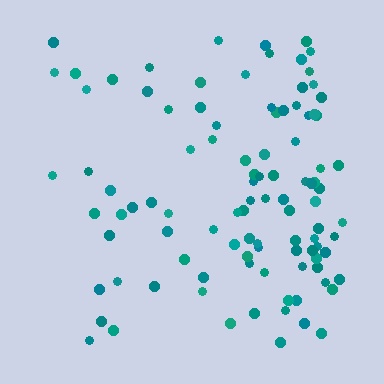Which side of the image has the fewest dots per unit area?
The left.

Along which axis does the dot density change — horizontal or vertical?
Horizontal.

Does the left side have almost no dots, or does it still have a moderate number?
Still a moderate number, just noticeably fewer than the right.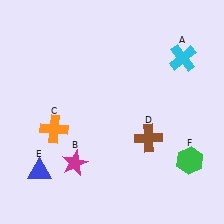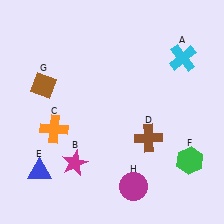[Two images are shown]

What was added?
A brown diamond (G), a magenta circle (H) were added in Image 2.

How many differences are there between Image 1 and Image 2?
There are 2 differences between the two images.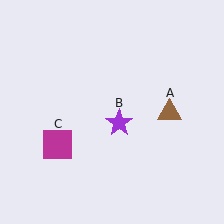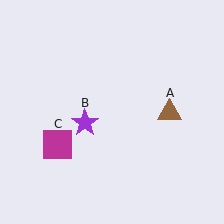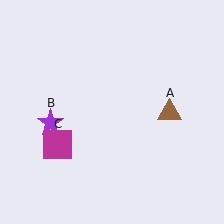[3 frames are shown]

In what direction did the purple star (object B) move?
The purple star (object B) moved left.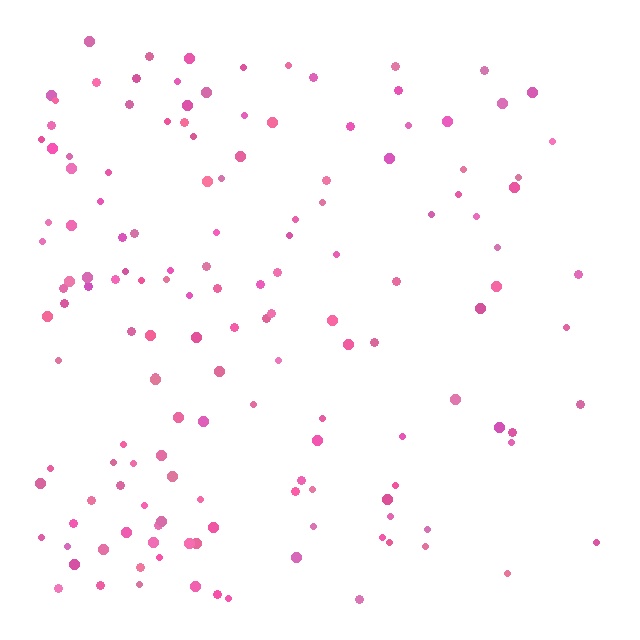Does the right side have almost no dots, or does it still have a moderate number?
Still a moderate number, just noticeably fewer than the left.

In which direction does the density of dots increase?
From right to left, with the left side densest.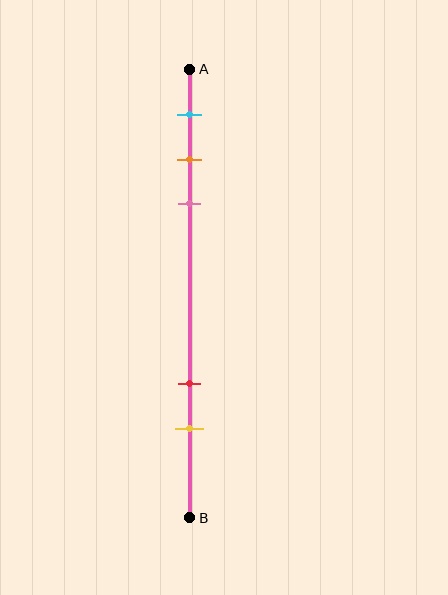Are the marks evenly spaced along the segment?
No, the marks are not evenly spaced.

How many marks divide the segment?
There are 5 marks dividing the segment.